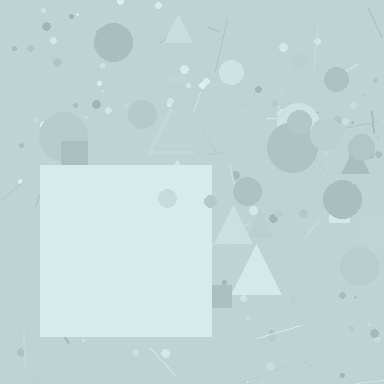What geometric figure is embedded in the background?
A square is embedded in the background.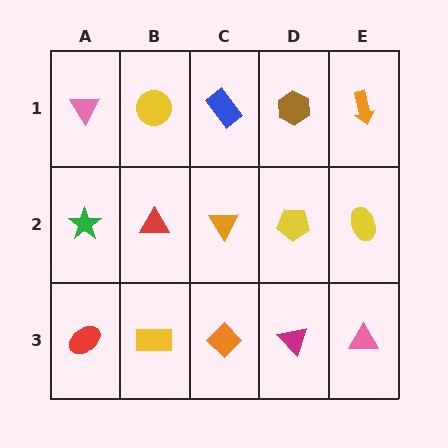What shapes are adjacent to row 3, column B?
A red triangle (row 2, column B), a red ellipse (row 3, column A), an orange diamond (row 3, column C).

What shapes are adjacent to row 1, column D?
A yellow pentagon (row 2, column D), a blue rectangle (row 1, column C), an orange arrow (row 1, column E).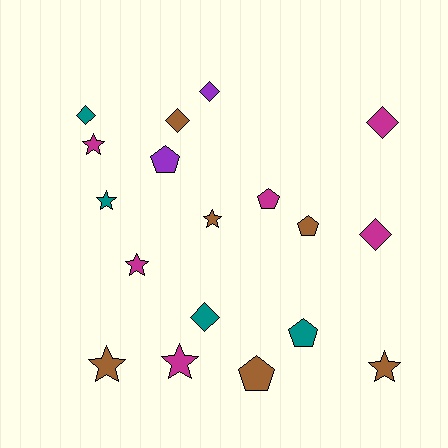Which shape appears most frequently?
Star, with 7 objects.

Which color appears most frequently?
Brown, with 6 objects.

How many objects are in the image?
There are 18 objects.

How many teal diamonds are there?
There are 2 teal diamonds.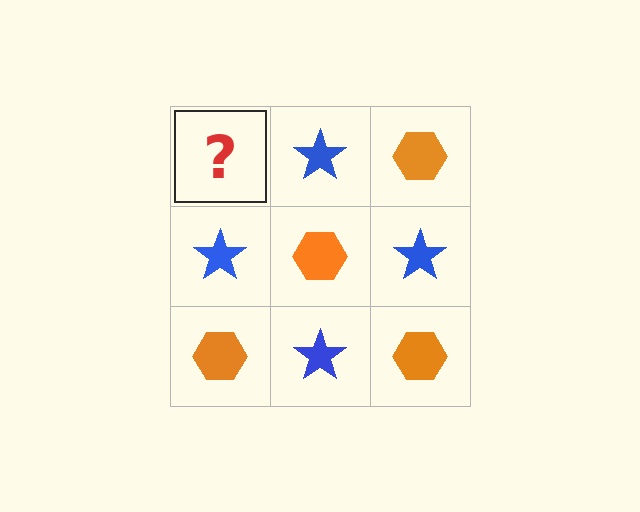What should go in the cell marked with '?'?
The missing cell should contain an orange hexagon.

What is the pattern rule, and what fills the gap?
The rule is that it alternates orange hexagon and blue star in a checkerboard pattern. The gap should be filled with an orange hexagon.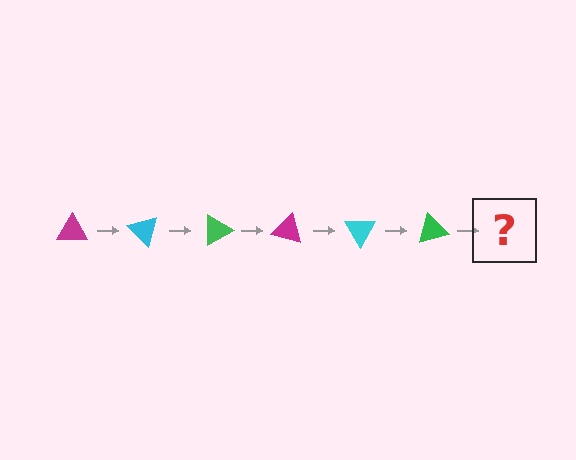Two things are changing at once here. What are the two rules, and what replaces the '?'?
The two rules are that it rotates 45 degrees each step and the color cycles through magenta, cyan, and green. The '?' should be a magenta triangle, rotated 270 degrees from the start.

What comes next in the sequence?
The next element should be a magenta triangle, rotated 270 degrees from the start.